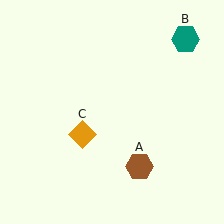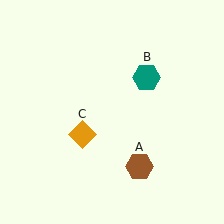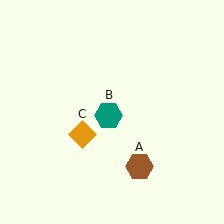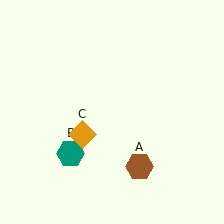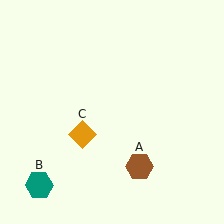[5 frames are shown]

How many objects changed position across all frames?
1 object changed position: teal hexagon (object B).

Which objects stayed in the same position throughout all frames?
Brown hexagon (object A) and orange diamond (object C) remained stationary.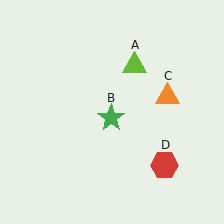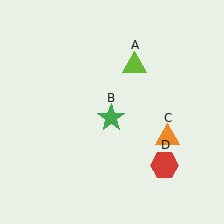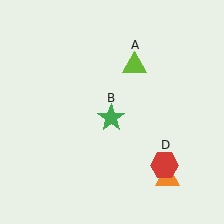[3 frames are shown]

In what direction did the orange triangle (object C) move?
The orange triangle (object C) moved down.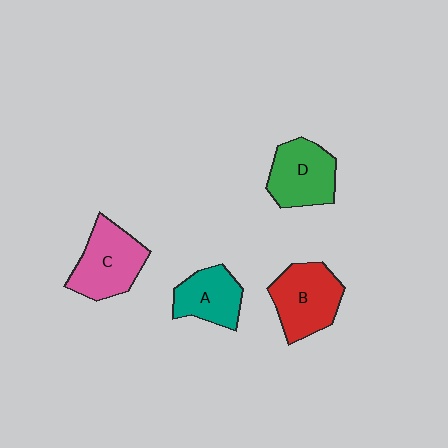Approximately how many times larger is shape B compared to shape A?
Approximately 1.3 times.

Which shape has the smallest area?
Shape A (teal).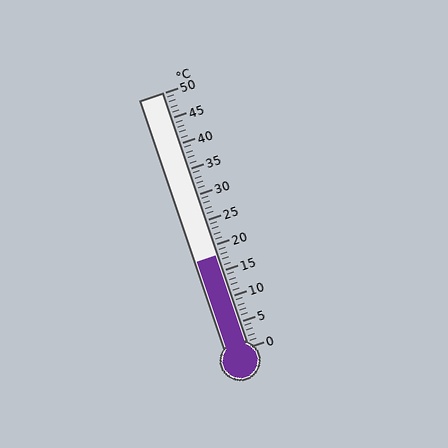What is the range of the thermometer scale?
The thermometer scale ranges from 0°C to 50°C.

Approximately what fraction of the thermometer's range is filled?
The thermometer is filled to approximately 35% of its range.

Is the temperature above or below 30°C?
The temperature is below 30°C.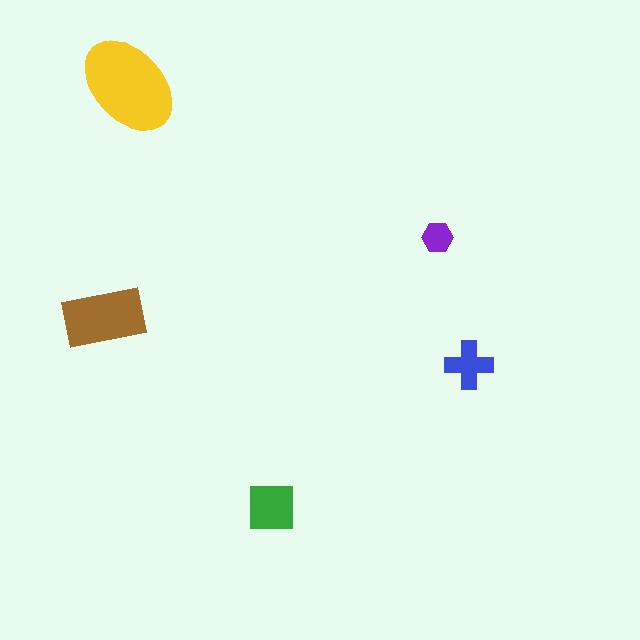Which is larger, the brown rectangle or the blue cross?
The brown rectangle.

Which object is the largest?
The yellow ellipse.